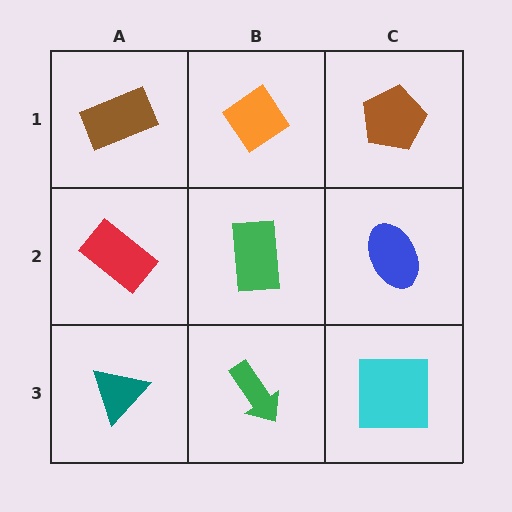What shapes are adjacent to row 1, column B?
A green rectangle (row 2, column B), a brown rectangle (row 1, column A), a brown pentagon (row 1, column C).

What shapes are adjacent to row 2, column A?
A brown rectangle (row 1, column A), a teal triangle (row 3, column A), a green rectangle (row 2, column B).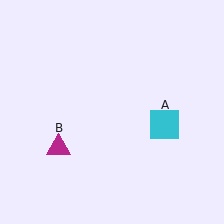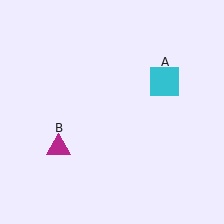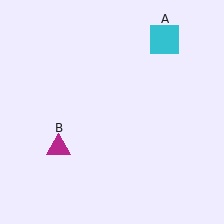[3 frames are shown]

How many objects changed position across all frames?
1 object changed position: cyan square (object A).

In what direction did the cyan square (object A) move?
The cyan square (object A) moved up.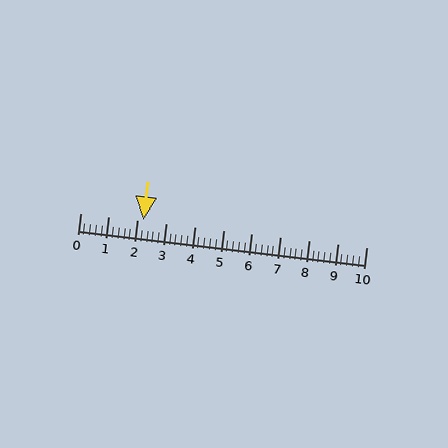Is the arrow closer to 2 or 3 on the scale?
The arrow is closer to 2.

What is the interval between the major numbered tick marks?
The major tick marks are spaced 1 units apart.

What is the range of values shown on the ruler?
The ruler shows values from 0 to 10.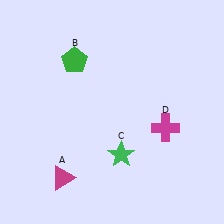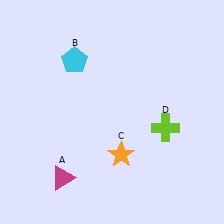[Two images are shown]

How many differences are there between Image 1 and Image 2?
There are 3 differences between the two images.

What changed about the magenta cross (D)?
In Image 1, D is magenta. In Image 2, it changed to lime.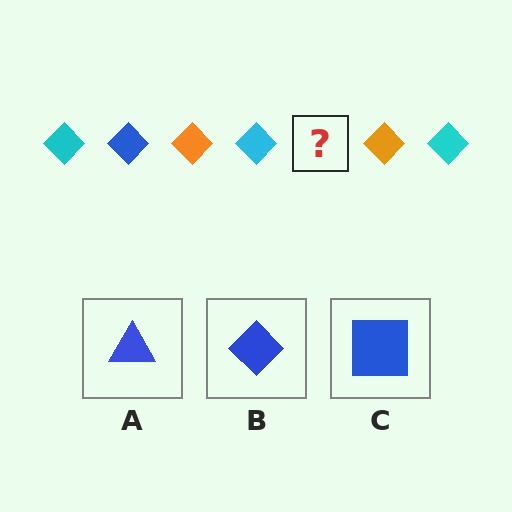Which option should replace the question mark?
Option B.